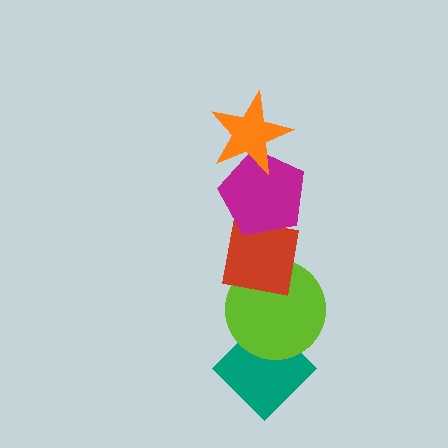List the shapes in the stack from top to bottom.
From top to bottom: the orange star, the magenta pentagon, the red square, the lime circle, the teal diamond.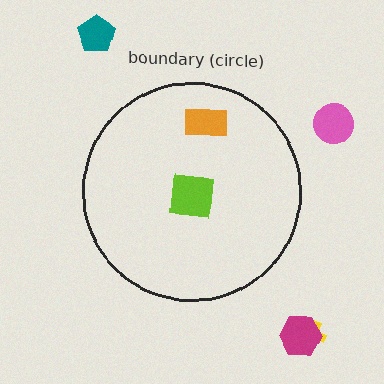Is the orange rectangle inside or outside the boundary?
Inside.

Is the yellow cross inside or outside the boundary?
Outside.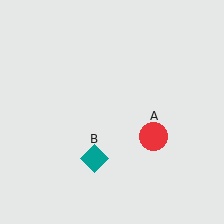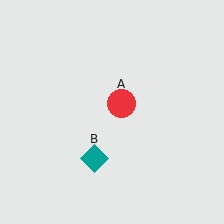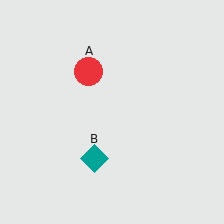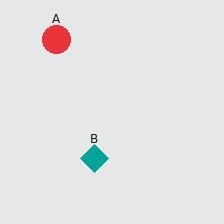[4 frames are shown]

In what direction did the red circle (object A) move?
The red circle (object A) moved up and to the left.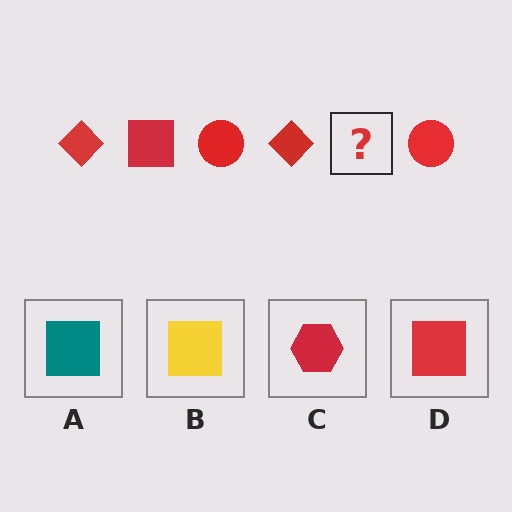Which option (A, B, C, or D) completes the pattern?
D.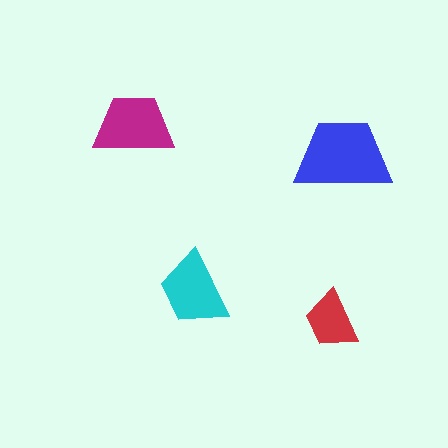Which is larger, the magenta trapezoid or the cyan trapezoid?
The magenta one.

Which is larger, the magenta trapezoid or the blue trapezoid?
The blue one.